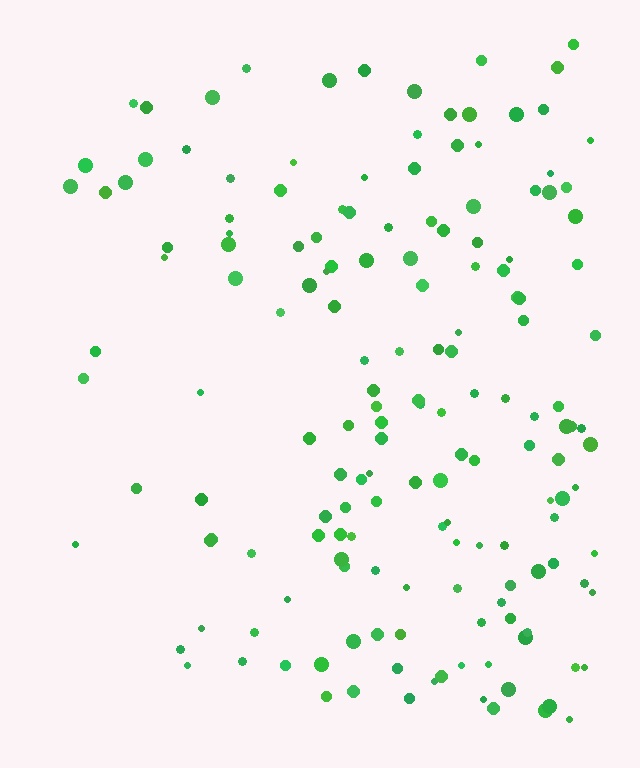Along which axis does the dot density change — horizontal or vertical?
Horizontal.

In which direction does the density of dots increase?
From left to right, with the right side densest.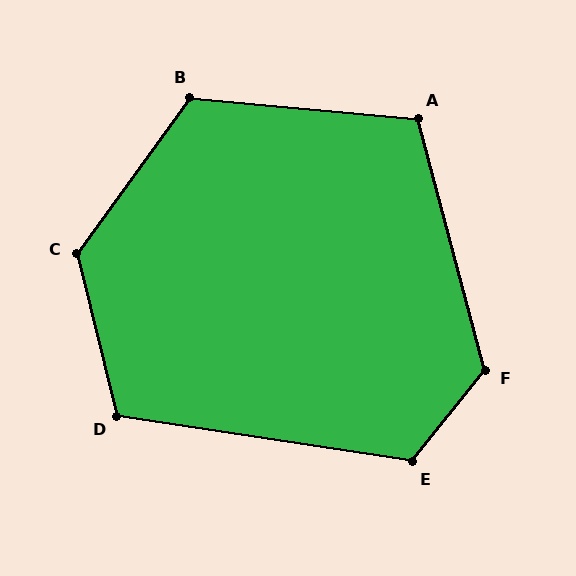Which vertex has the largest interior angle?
C, at approximately 130 degrees.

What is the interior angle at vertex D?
Approximately 113 degrees (obtuse).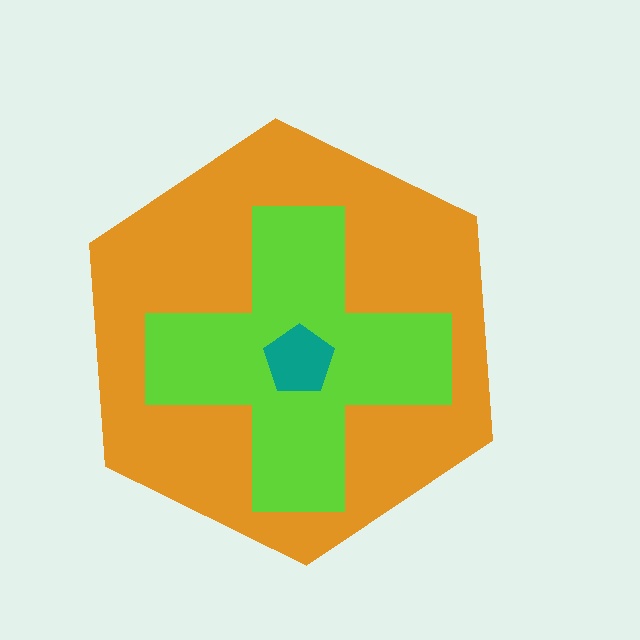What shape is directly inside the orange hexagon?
The lime cross.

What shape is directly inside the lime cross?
The teal pentagon.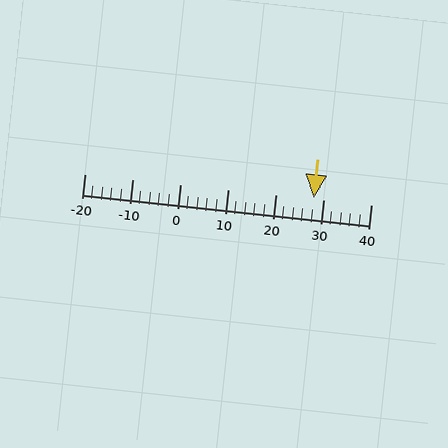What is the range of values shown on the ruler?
The ruler shows values from -20 to 40.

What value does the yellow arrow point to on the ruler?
The yellow arrow points to approximately 28.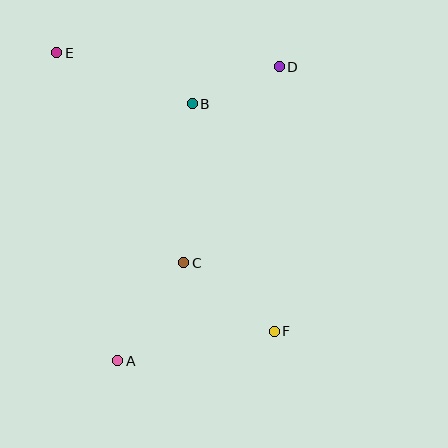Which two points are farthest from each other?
Points E and F are farthest from each other.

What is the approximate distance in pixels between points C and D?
The distance between C and D is approximately 218 pixels.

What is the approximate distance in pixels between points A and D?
The distance between A and D is approximately 335 pixels.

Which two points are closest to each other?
Points B and D are closest to each other.